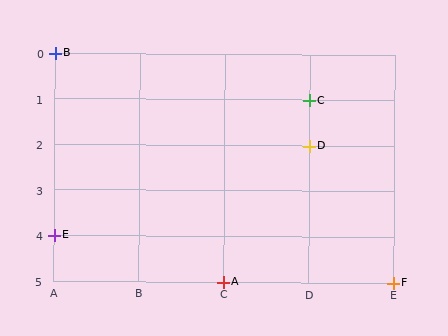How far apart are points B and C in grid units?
Points B and C are 3 columns and 1 row apart (about 3.2 grid units diagonally).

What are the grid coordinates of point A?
Point A is at grid coordinates (C, 5).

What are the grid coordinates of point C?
Point C is at grid coordinates (D, 1).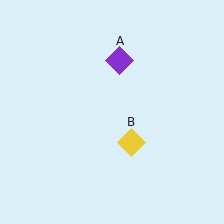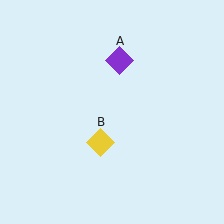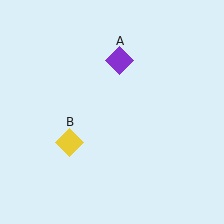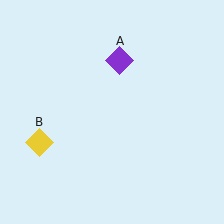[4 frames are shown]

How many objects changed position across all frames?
1 object changed position: yellow diamond (object B).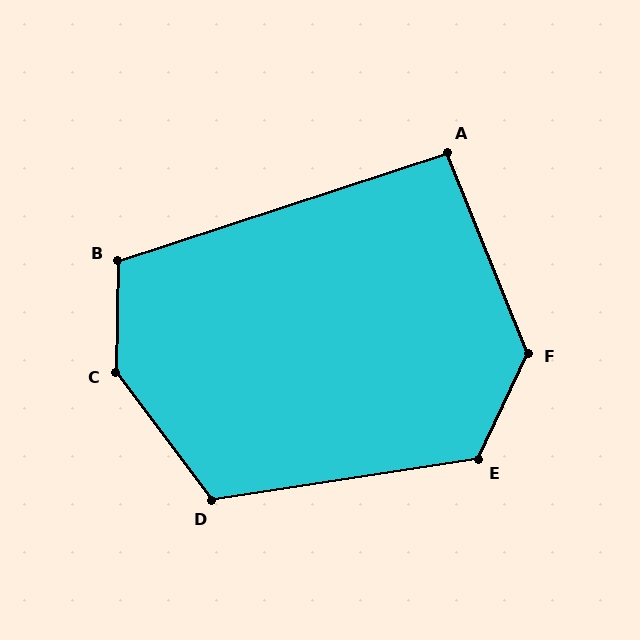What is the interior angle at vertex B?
Approximately 109 degrees (obtuse).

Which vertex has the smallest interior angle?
A, at approximately 94 degrees.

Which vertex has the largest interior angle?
C, at approximately 142 degrees.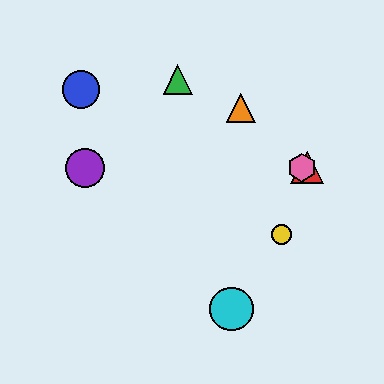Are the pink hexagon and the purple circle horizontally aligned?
Yes, both are at y≈168.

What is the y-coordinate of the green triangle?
The green triangle is at y≈80.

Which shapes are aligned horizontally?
The red triangle, the purple circle, the pink hexagon are aligned horizontally.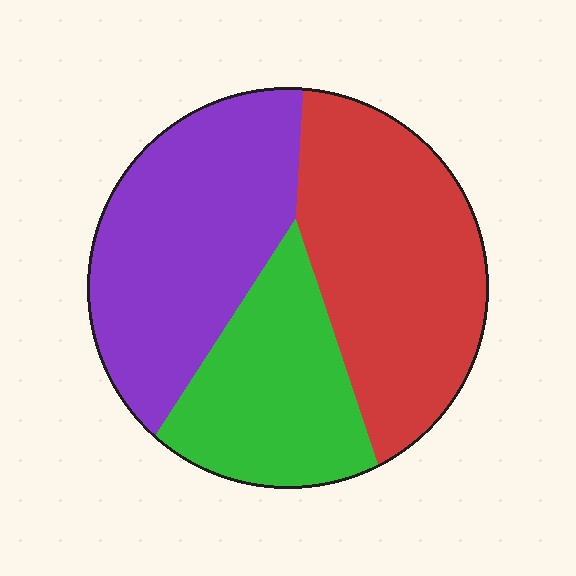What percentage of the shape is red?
Red takes up between a third and a half of the shape.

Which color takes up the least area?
Green, at roughly 25%.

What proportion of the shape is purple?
Purple covers 37% of the shape.